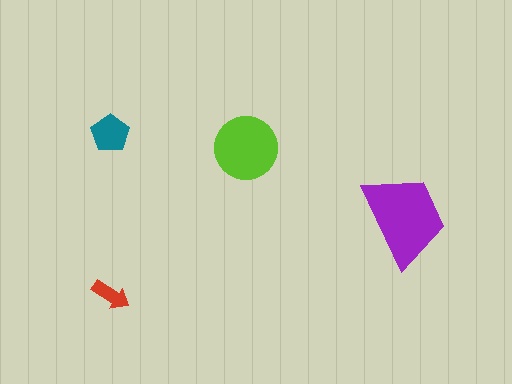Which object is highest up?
The teal pentagon is topmost.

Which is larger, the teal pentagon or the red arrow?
The teal pentagon.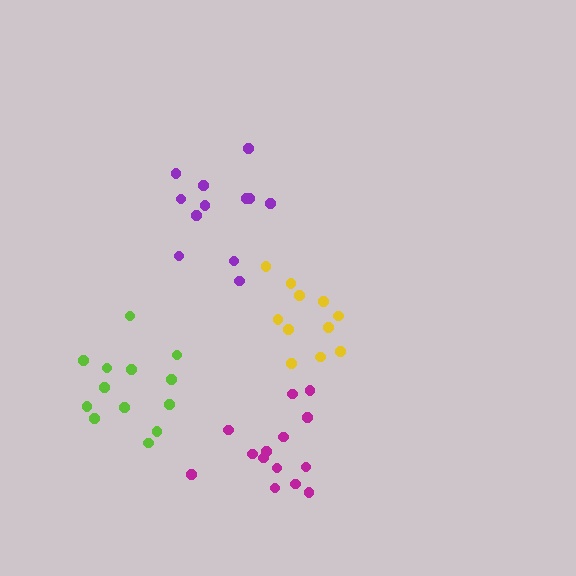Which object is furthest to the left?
The lime cluster is leftmost.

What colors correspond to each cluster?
The clusters are colored: purple, yellow, lime, magenta.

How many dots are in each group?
Group 1: 12 dots, Group 2: 11 dots, Group 3: 13 dots, Group 4: 14 dots (50 total).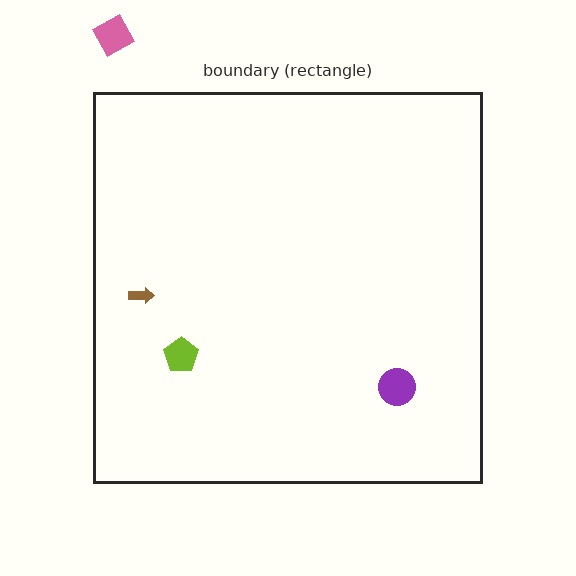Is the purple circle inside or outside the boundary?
Inside.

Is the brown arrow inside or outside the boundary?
Inside.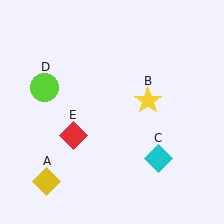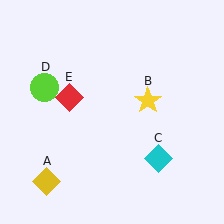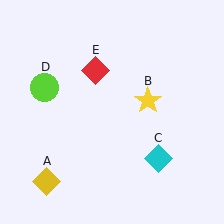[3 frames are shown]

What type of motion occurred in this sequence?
The red diamond (object E) rotated clockwise around the center of the scene.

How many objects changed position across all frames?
1 object changed position: red diamond (object E).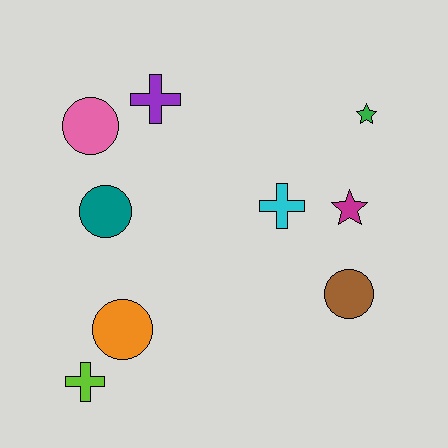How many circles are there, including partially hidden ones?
There are 4 circles.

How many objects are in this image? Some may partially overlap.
There are 9 objects.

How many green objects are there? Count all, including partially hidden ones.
There is 1 green object.